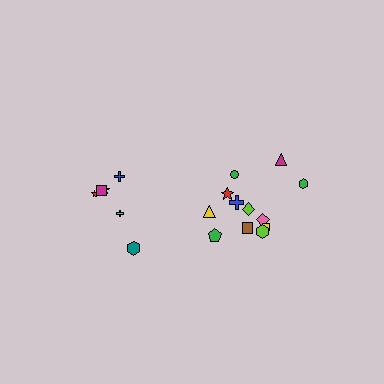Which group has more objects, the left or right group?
The right group.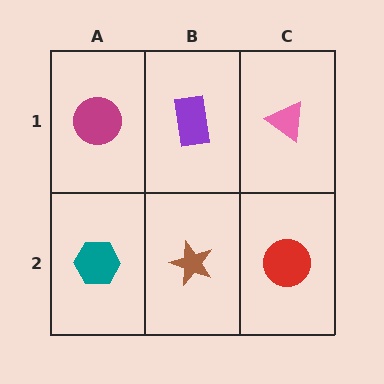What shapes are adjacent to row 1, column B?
A brown star (row 2, column B), a magenta circle (row 1, column A), a pink triangle (row 1, column C).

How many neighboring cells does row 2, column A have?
2.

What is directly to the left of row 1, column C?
A purple rectangle.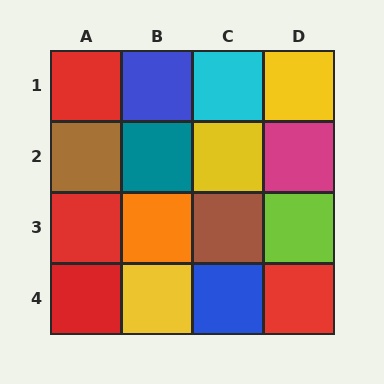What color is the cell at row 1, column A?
Red.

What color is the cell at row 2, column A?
Brown.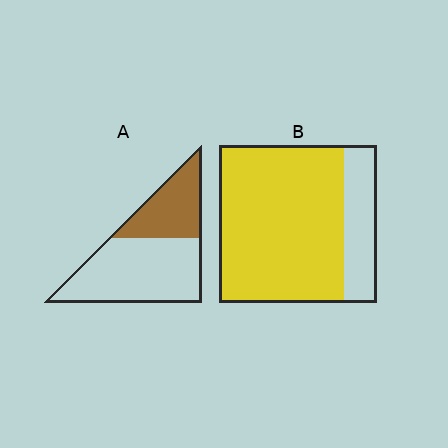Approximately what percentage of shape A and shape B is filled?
A is approximately 35% and B is approximately 80%.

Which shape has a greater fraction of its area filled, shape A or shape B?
Shape B.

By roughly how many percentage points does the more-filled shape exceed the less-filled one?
By roughly 45 percentage points (B over A).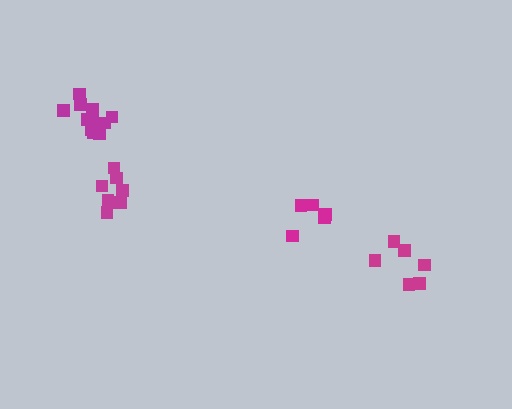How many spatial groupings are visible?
There are 4 spatial groupings.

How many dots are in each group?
Group 1: 9 dots, Group 2: 6 dots, Group 3: 5 dots, Group 4: 11 dots (31 total).